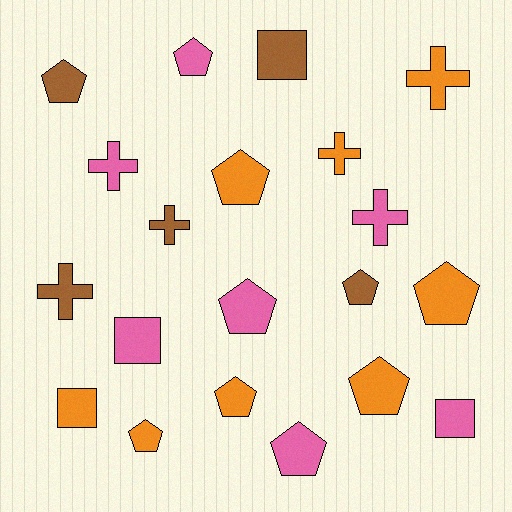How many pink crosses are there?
There are 2 pink crosses.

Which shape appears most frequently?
Pentagon, with 10 objects.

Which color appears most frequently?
Orange, with 8 objects.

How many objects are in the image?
There are 20 objects.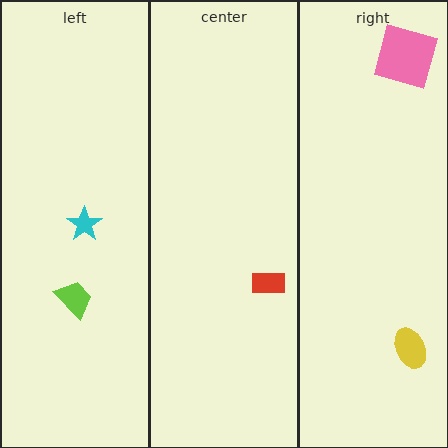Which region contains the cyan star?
The left region.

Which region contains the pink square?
The right region.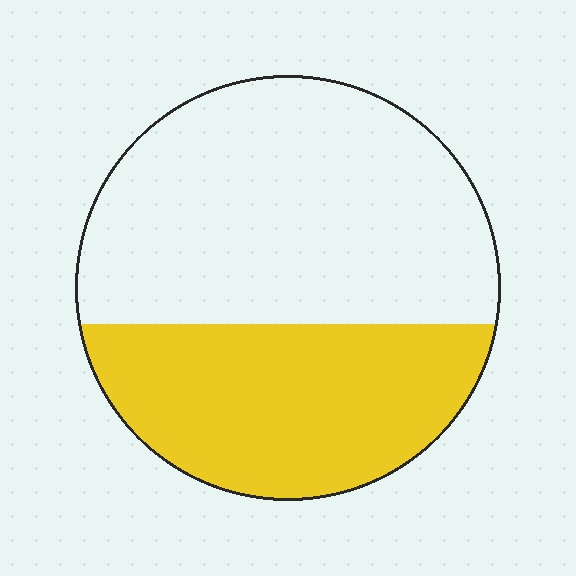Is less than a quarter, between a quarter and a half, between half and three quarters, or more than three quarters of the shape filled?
Between a quarter and a half.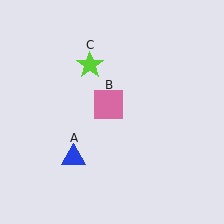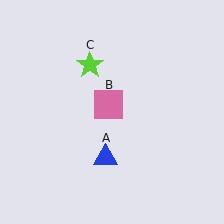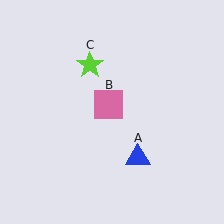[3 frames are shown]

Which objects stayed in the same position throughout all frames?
Pink square (object B) and lime star (object C) remained stationary.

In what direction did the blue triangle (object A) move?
The blue triangle (object A) moved right.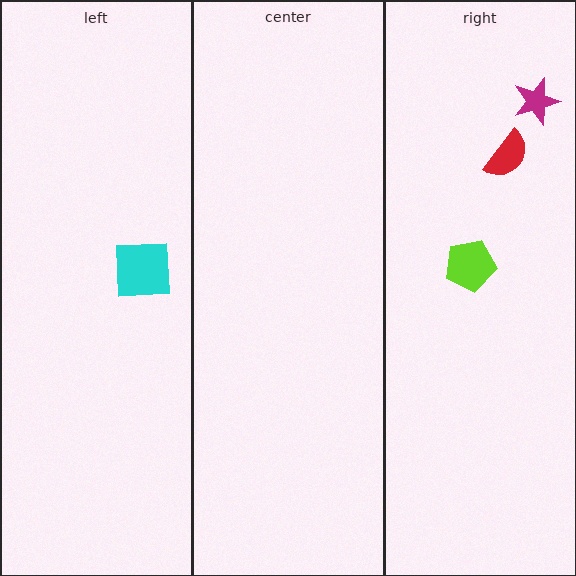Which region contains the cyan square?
The left region.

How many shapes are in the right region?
3.